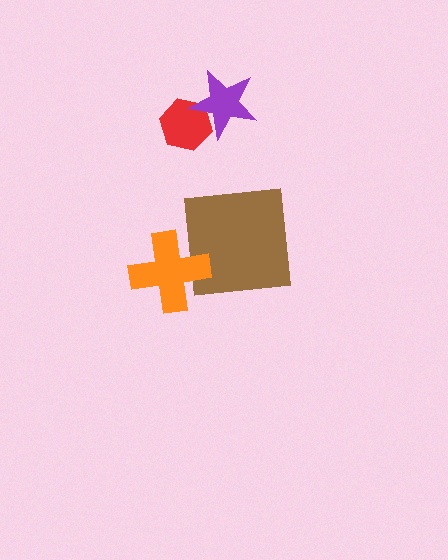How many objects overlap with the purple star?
1 object overlaps with the purple star.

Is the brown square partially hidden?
Yes, it is partially covered by another shape.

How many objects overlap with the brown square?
1 object overlaps with the brown square.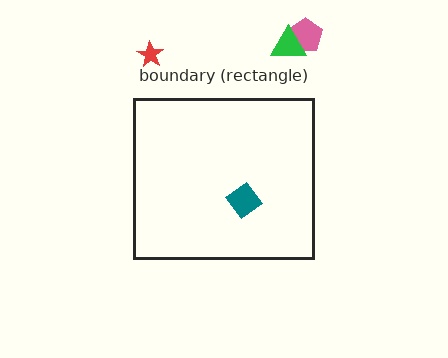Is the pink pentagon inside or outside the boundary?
Outside.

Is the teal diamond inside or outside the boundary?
Inside.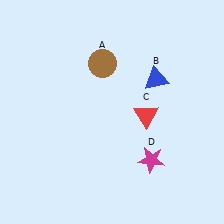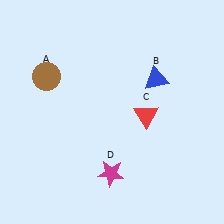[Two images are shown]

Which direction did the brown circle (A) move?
The brown circle (A) moved left.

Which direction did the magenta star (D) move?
The magenta star (D) moved left.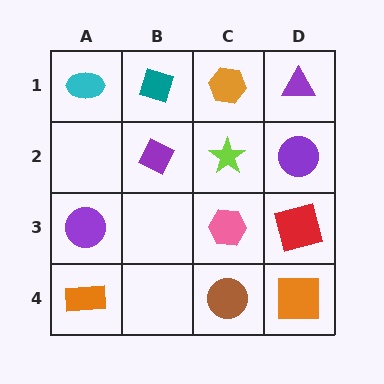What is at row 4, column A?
An orange rectangle.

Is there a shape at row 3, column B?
No, that cell is empty.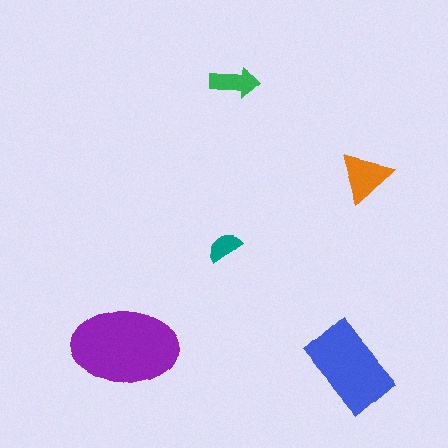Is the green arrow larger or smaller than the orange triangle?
Smaller.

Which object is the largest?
The purple ellipse.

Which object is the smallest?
The teal semicircle.